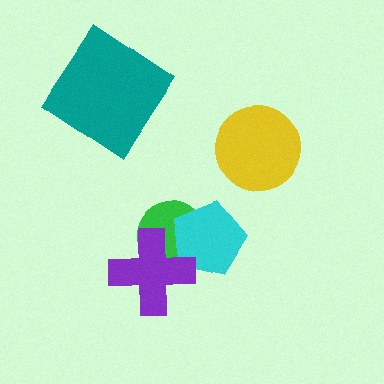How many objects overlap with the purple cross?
2 objects overlap with the purple cross.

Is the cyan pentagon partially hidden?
Yes, it is partially covered by another shape.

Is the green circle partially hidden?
Yes, it is partially covered by another shape.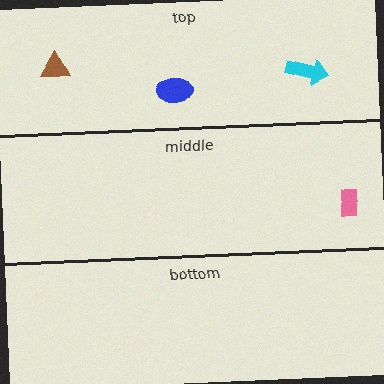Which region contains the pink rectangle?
The middle region.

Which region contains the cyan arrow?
The top region.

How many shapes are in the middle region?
1.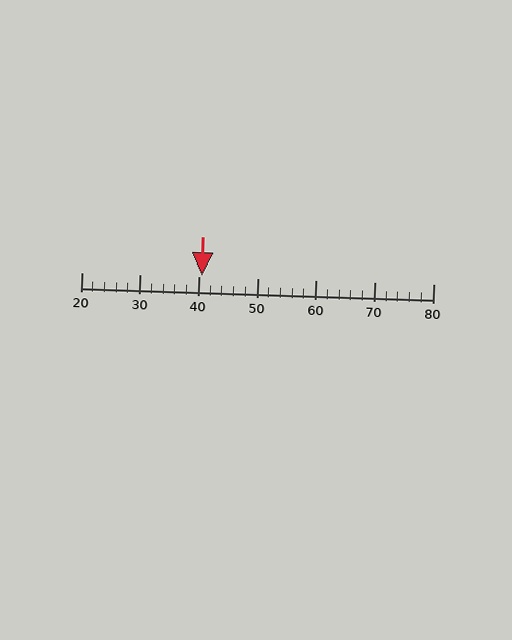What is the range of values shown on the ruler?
The ruler shows values from 20 to 80.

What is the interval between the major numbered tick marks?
The major tick marks are spaced 10 units apart.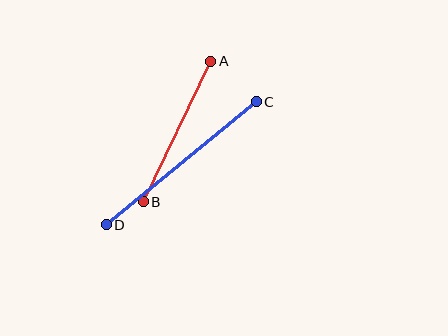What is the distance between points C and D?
The distance is approximately 194 pixels.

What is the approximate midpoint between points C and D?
The midpoint is at approximately (181, 163) pixels.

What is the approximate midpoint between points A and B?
The midpoint is at approximately (177, 132) pixels.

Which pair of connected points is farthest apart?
Points C and D are farthest apart.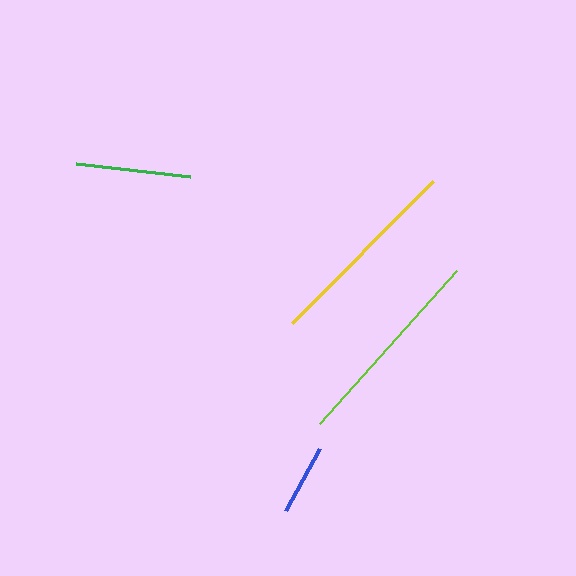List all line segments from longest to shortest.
From longest to shortest: lime, yellow, green, blue.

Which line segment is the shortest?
The blue line is the shortest at approximately 70 pixels.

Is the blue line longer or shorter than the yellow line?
The yellow line is longer than the blue line.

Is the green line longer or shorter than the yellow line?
The yellow line is longer than the green line.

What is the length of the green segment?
The green segment is approximately 114 pixels long.